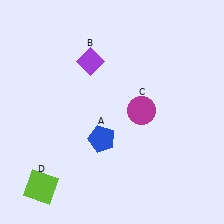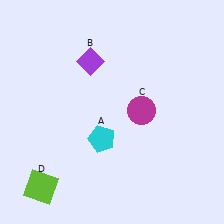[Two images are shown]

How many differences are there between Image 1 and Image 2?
There is 1 difference between the two images.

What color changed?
The pentagon (A) changed from blue in Image 1 to cyan in Image 2.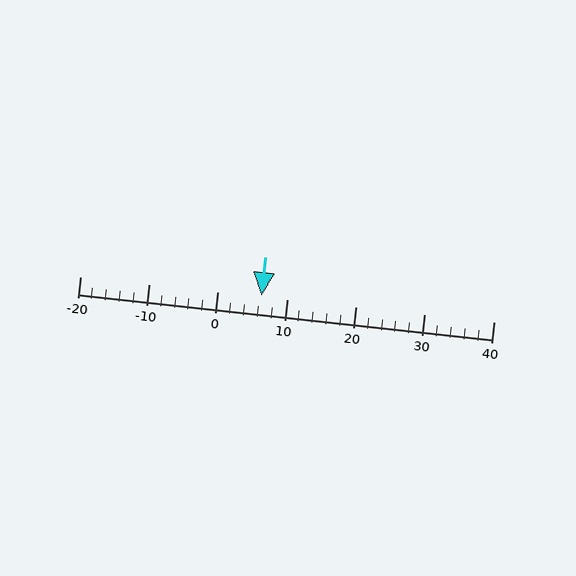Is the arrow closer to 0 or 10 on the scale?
The arrow is closer to 10.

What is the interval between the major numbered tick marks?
The major tick marks are spaced 10 units apart.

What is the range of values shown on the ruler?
The ruler shows values from -20 to 40.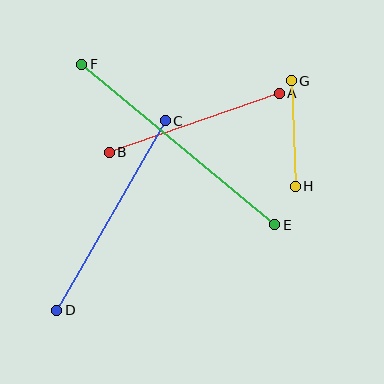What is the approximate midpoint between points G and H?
The midpoint is at approximately (293, 134) pixels.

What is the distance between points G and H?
The distance is approximately 105 pixels.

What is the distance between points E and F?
The distance is approximately 251 pixels.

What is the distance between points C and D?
The distance is approximately 219 pixels.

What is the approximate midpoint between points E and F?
The midpoint is at approximately (178, 144) pixels.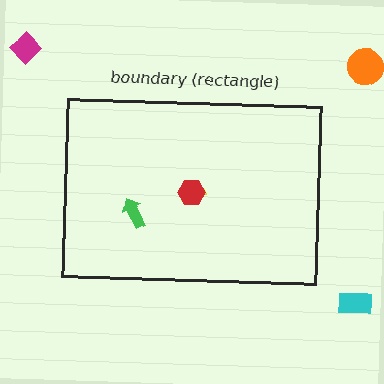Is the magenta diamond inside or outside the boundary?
Outside.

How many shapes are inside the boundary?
3 inside, 3 outside.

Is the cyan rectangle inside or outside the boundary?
Outside.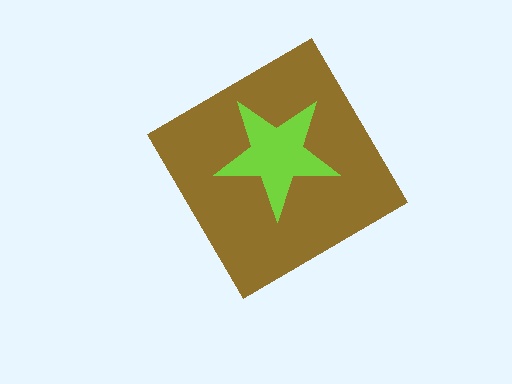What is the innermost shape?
The lime star.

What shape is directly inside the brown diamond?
The lime star.